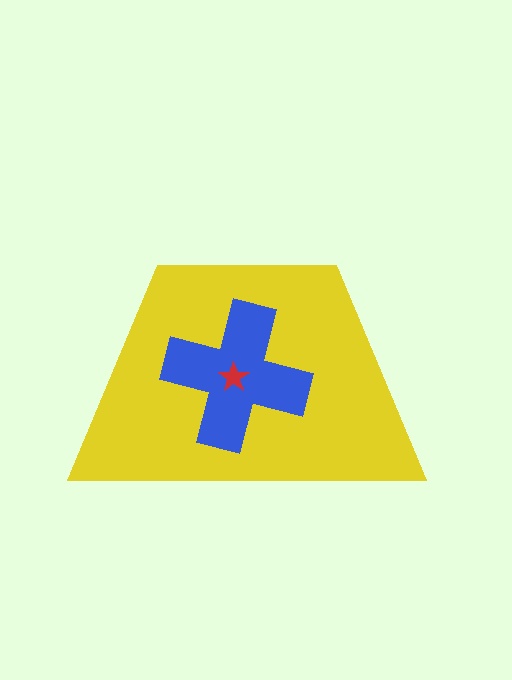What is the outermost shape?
The yellow trapezoid.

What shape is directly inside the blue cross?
The red star.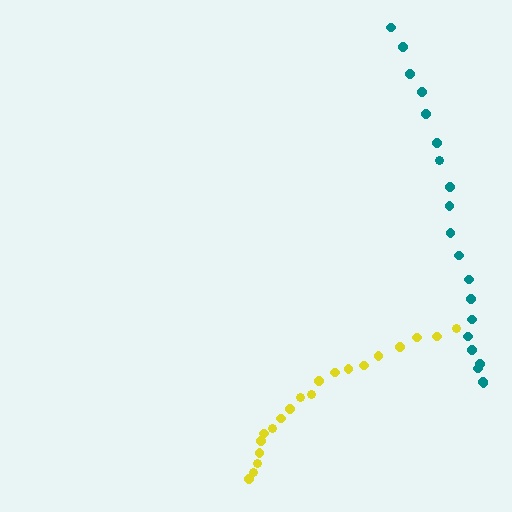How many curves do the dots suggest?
There are 2 distinct paths.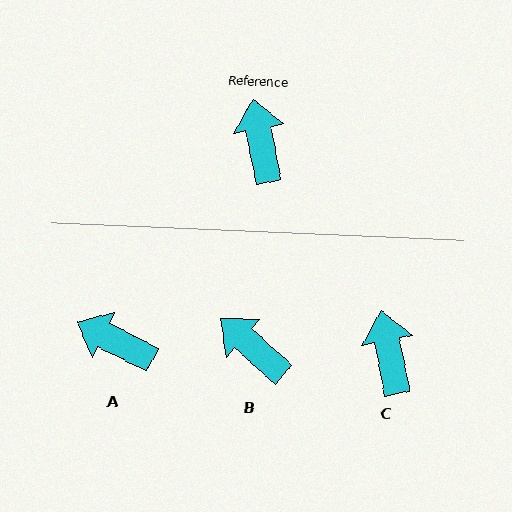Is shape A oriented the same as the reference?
No, it is off by about 53 degrees.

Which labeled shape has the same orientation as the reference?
C.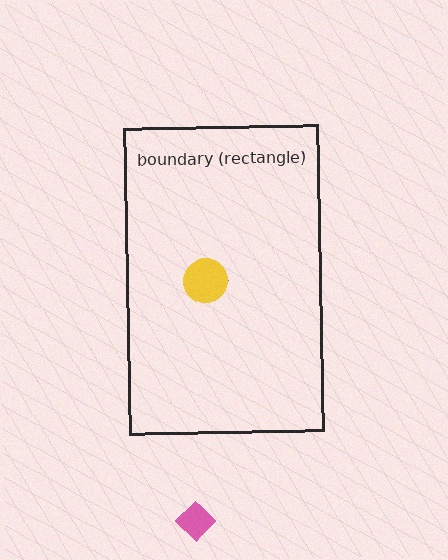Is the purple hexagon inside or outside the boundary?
Inside.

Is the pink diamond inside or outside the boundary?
Outside.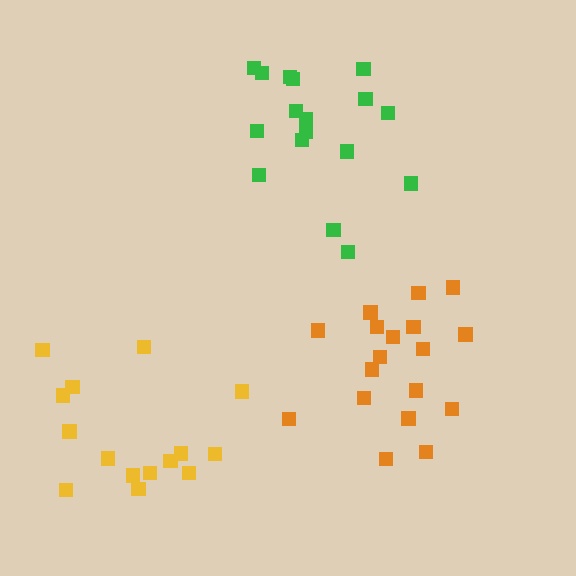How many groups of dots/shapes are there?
There are 3 groups.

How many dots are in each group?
Group 1: 17 dots, Group 2: 15 dots, Group 3: 18 dots (50 total).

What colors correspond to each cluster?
The clusters are colored: green, yellow, orange.